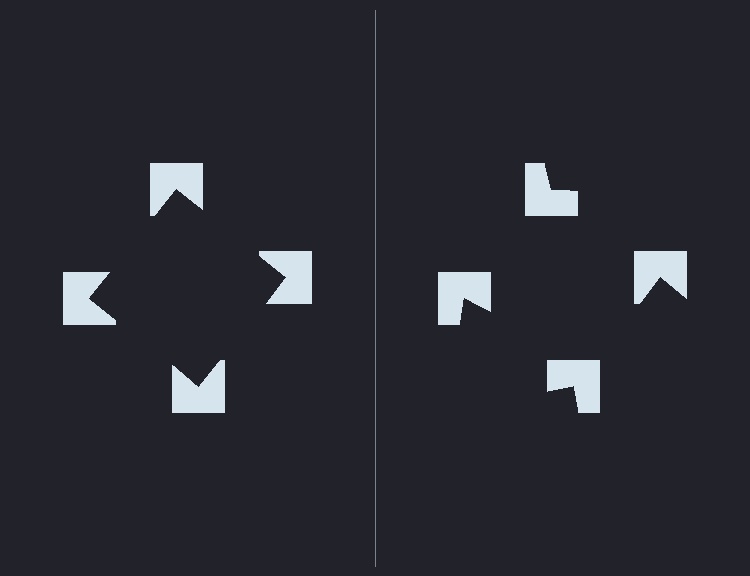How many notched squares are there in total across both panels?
8 — 4 on each side.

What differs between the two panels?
The notched squares are positioned identically on both sides; only the wedge orientations differ. On the left they align to a square; on the right they are misaligned.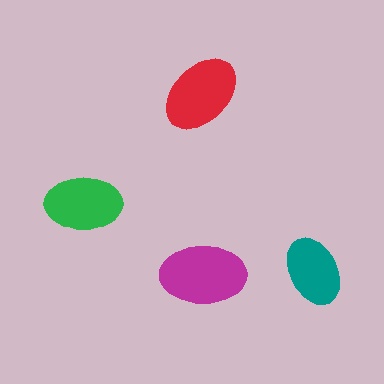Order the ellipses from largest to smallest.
the magenta one, the red one, the green one, the teal one.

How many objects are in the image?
There are 4 objects in the image.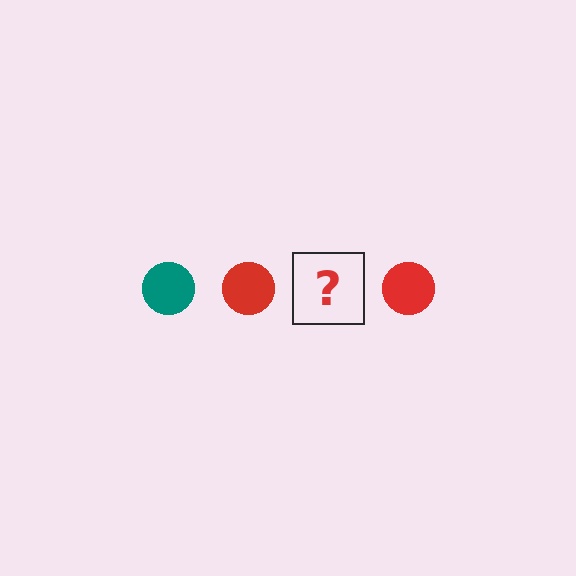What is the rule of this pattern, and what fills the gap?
The rule is that the pattern cycles through teal, red circles. The gap should be filled with a teal circle.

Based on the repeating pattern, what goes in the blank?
The blank should be a teal circle.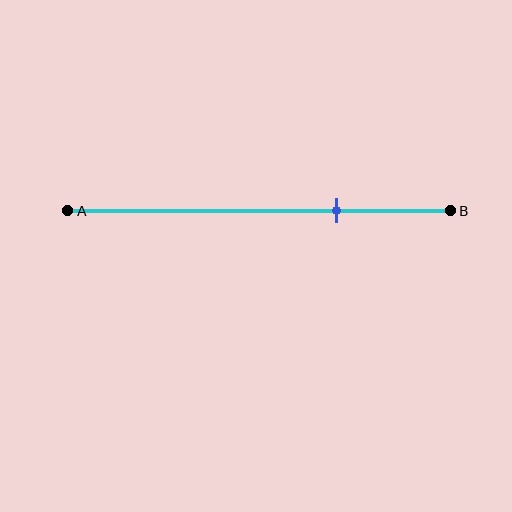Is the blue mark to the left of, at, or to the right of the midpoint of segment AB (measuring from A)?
The blue mark is to the right of the midpoint of segment AB.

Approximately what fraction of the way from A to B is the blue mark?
The blue mark is approximately 70% of the way from A to B.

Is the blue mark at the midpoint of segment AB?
No, the mark is at about 70% from A, not at the 50% midpoint.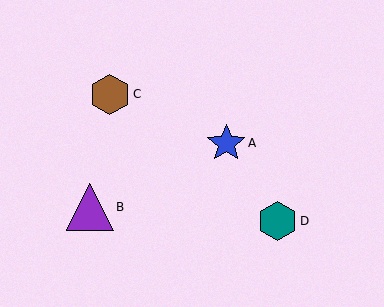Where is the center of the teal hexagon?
The center of the teal hexagon is at (278, 221).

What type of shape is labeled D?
Shape D is a teal hexagon.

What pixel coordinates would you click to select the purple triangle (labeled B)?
Click at (90, 207) to select the purple triangle B.